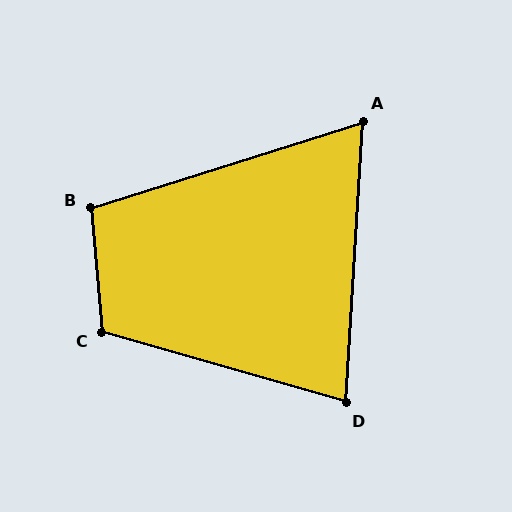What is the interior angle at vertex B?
Approximately 103 degrees (obtuse).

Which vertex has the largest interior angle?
C, at approximately 111 degrees.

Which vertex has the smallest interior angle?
A, at approximately 69 degrees.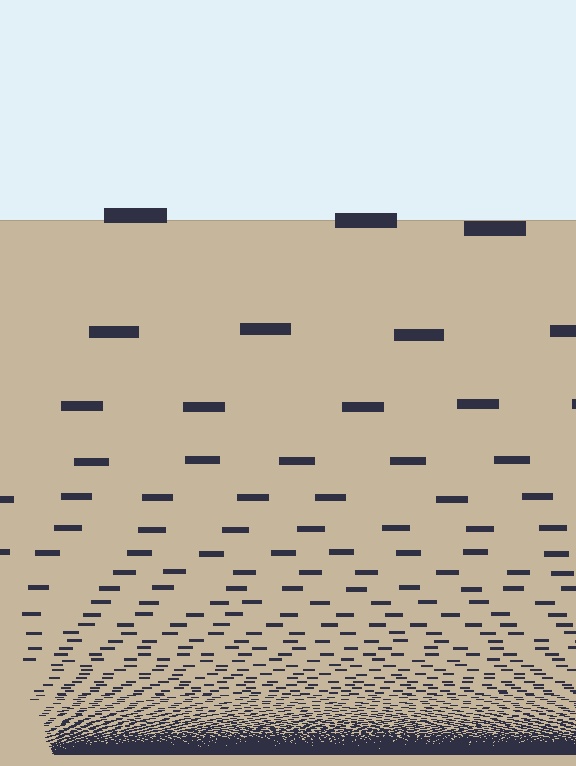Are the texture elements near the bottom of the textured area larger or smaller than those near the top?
Smaller. The gradient is inverted — elements near the bottom are smaller and denser.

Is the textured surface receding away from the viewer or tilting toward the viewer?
The surface appears to tilt toward the viewer. Texture elements get larger and sparser toward the top.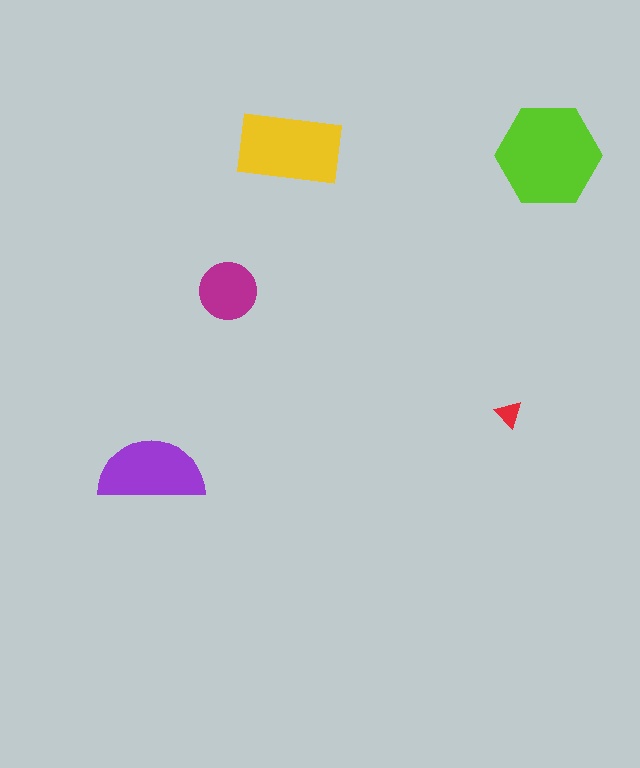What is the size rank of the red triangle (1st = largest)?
5th.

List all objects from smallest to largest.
The red triangle, the magenta circle, the purple semicircle, the yellow rectangle, the lime hexagon.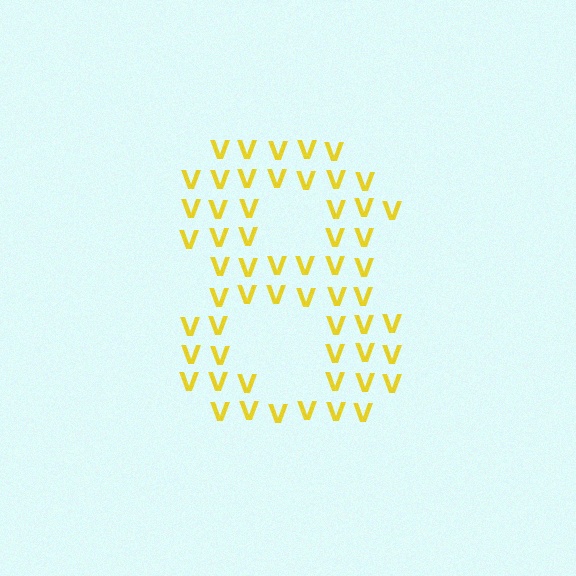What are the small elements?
The small elements are letter V's.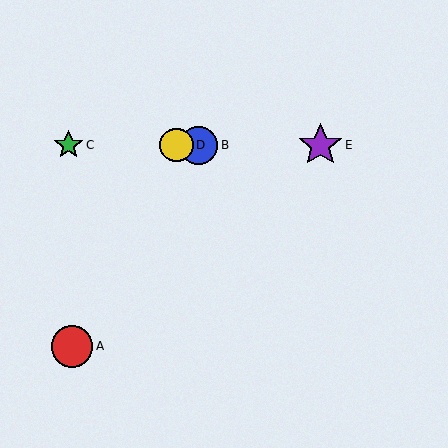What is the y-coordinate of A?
Object A is at y≈346.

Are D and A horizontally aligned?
No, D is at y≈145 and A is at y≈346.